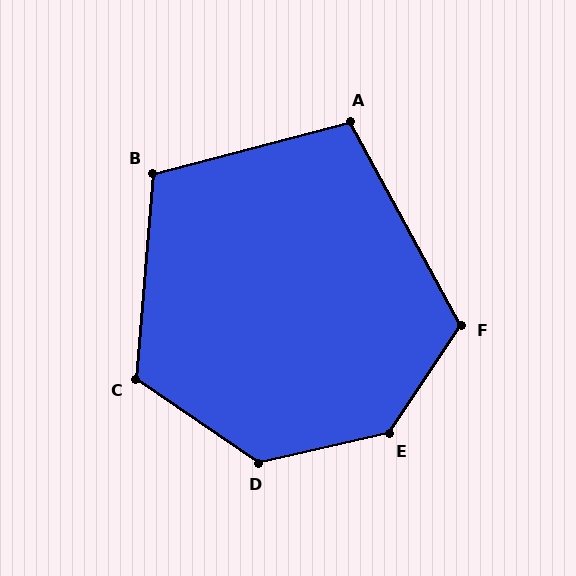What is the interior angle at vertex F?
Approximately 118 degrees (obtuse).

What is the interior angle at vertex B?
Approximately 109 degrees (obtuse).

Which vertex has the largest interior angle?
E, at approximately 136 degrees.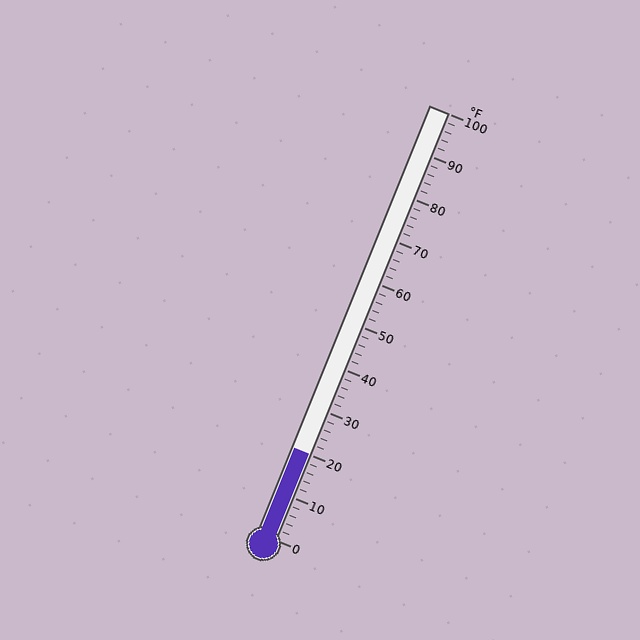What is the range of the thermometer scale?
The thermometer scale ranges from 0°F to 100°F.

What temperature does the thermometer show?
The thermometer shows approximately 20°F.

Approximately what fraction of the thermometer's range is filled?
The thermometer is filled to approximately 20% of its range.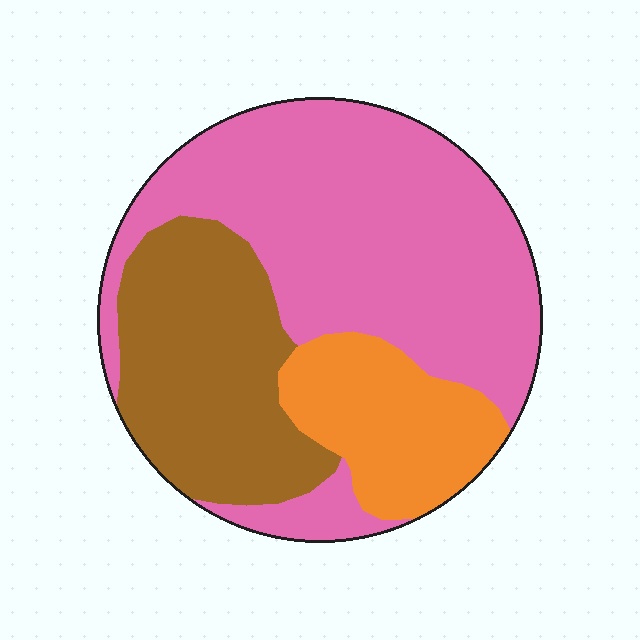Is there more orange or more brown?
Brown.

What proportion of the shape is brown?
Brown takes up about one quarter (1/4) of the shape.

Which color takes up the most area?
Pink, at roughly 55%.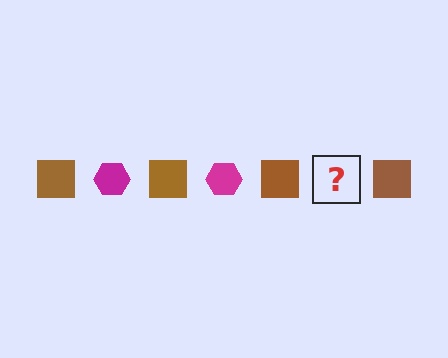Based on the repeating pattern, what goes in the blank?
The blank should be a magenta hexagon.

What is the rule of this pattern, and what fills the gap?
The rule is that the pattern alternates between brown square and magenta hexagon. The gap should be filled with a magenta hexagon.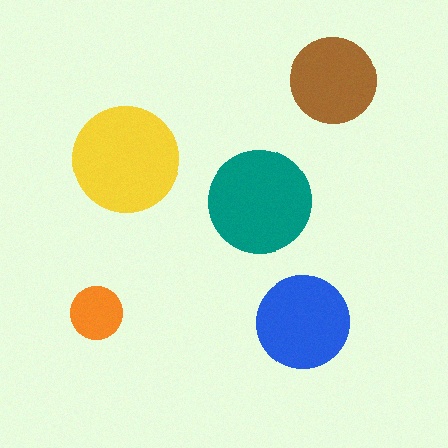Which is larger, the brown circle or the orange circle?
The brown one.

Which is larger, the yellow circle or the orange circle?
The yellow one.